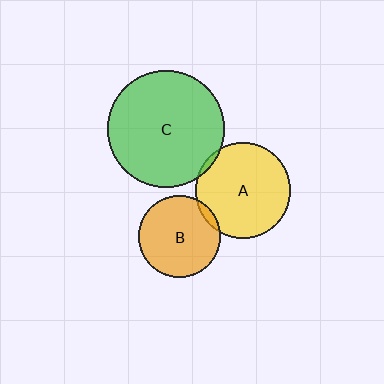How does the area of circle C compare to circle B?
Approximately 2.0 times.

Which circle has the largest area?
Circle C (green).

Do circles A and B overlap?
Yes.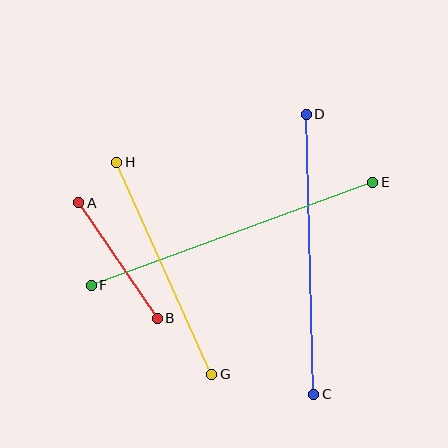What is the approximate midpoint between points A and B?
The midpoint is at approximately (118, 261) pixels.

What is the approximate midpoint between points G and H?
The midpoint is at approximately (164, 268) pixels.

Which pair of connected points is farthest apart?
Points E and F are farthest apart.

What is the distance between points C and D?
The distance is approximately 280 pixels.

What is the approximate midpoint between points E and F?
The midpoint is at approximately (232, 234) pixels.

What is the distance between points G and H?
The distance is approximately 232 pixels.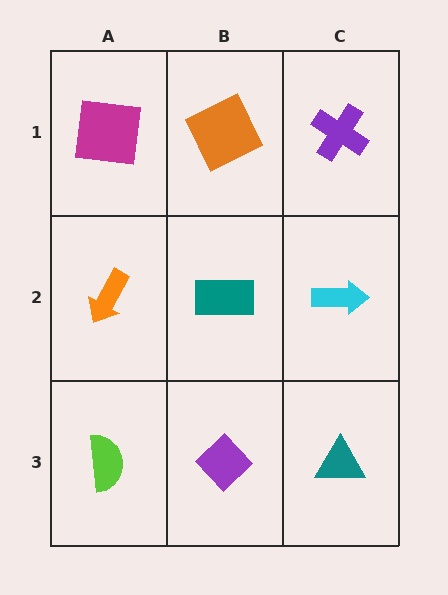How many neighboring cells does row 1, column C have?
2.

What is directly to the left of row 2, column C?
A teal rectangle.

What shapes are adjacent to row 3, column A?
An orange arrow (row 2, column A), a purple diamond (row 3, column B).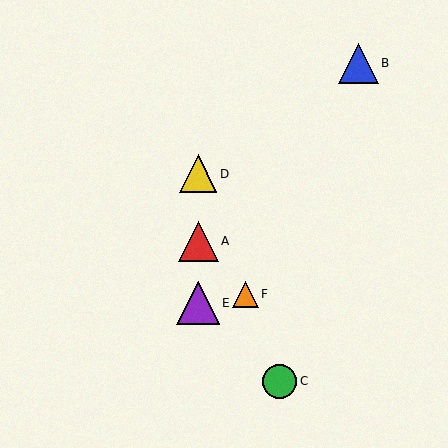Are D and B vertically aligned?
No, D is at x≈198 and B is at x≈358.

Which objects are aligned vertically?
Objects A, D, E are aligned vertically.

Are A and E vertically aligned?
Yes, both are at x≈198.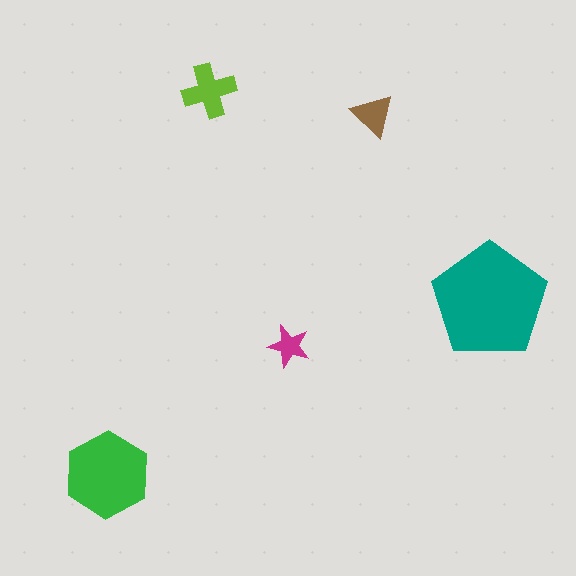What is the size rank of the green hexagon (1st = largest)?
2nd.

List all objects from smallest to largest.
The magenta star, the brown triangle, the lime cross, the green hexagon, the teal pentagon.